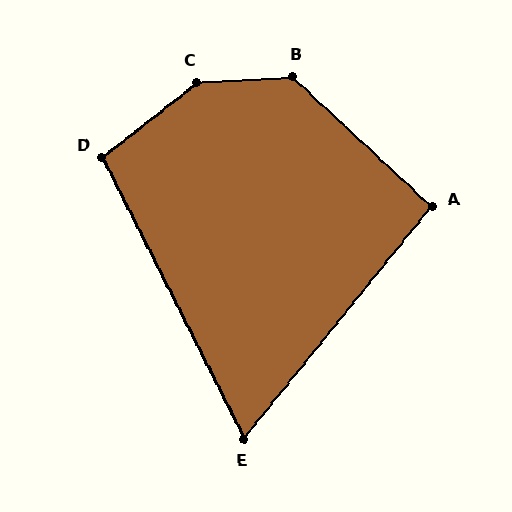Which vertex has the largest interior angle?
C, at approximately 146 degrees.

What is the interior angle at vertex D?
Approximately 101 degrees (obtuse).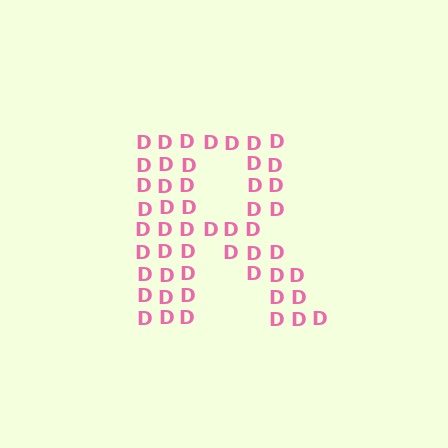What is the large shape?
The large shape is the letter R.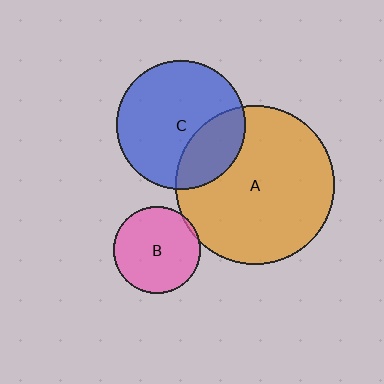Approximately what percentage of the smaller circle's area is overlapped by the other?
Approximately 5%.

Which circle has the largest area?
Circle A (orange).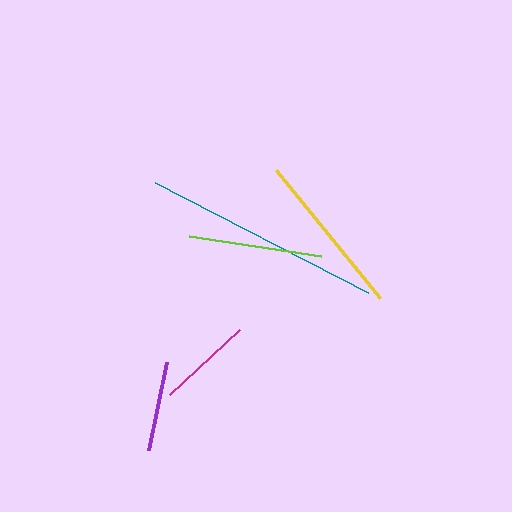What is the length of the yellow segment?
The yellow segment is approximately 165 pixels long.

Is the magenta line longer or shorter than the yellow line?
The yellow line is longer than the magenta line.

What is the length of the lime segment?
The lime segment is approximately 133 pixels long.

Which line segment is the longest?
The teal line is the longest at approximately 240 pixels.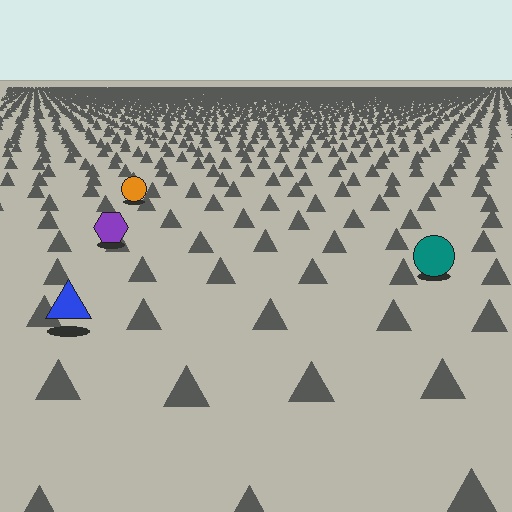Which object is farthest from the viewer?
The orange circle is farthest from the viewer. It appears smaller and the ground texture around it is denser.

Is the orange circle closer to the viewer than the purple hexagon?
No. The purple hexagon is closer — you can tell from the texture gradient: the ground texture is coarser near it.